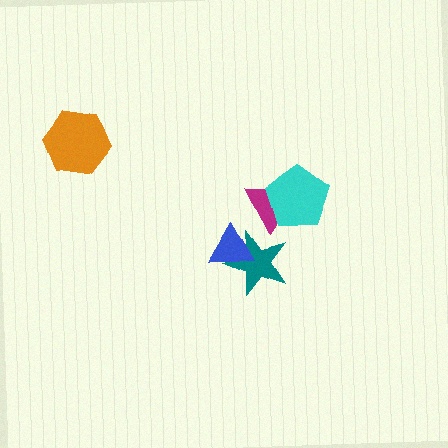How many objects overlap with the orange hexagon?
0 objects overlap with the orange hexagon.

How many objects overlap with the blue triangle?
1 object overlaps with the blue triangle.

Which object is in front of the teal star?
The blue triangle is in front of the teal star.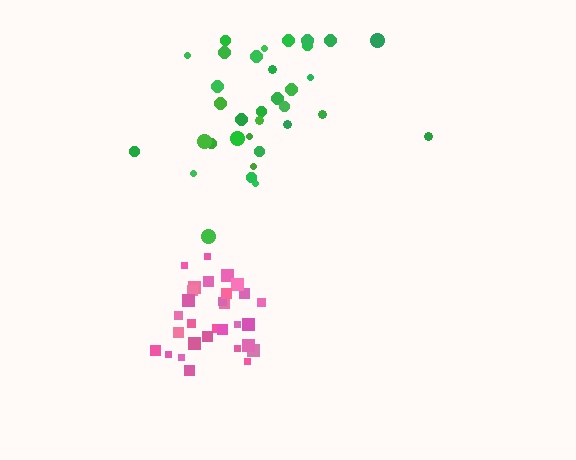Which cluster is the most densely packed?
Pink.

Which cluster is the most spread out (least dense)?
Green.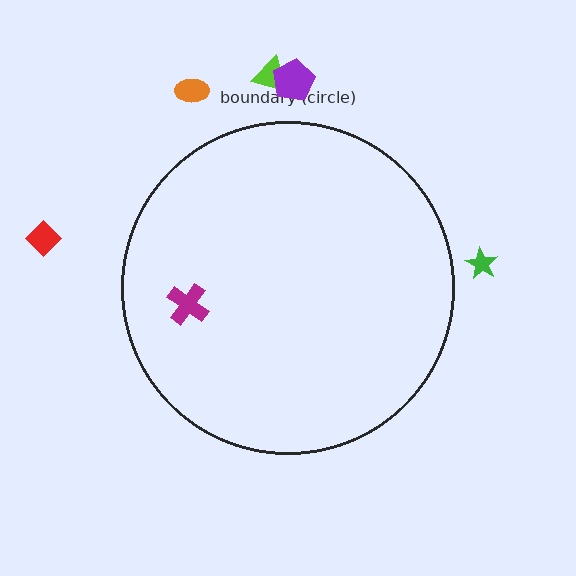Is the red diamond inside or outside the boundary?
Outside.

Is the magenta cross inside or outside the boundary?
Inside.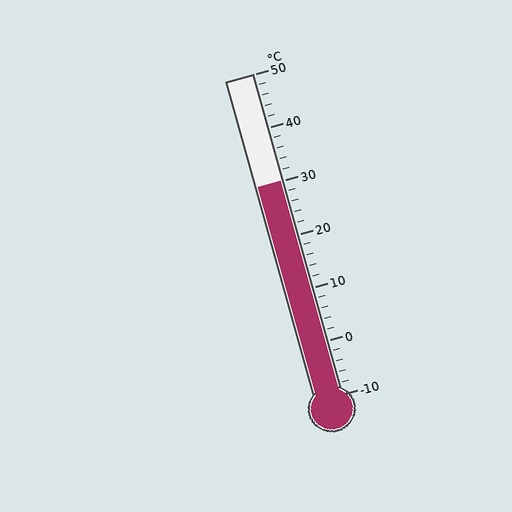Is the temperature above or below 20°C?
The temperature is above 20°C.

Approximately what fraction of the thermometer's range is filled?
The thermometer is filled to approximately 65% of its range.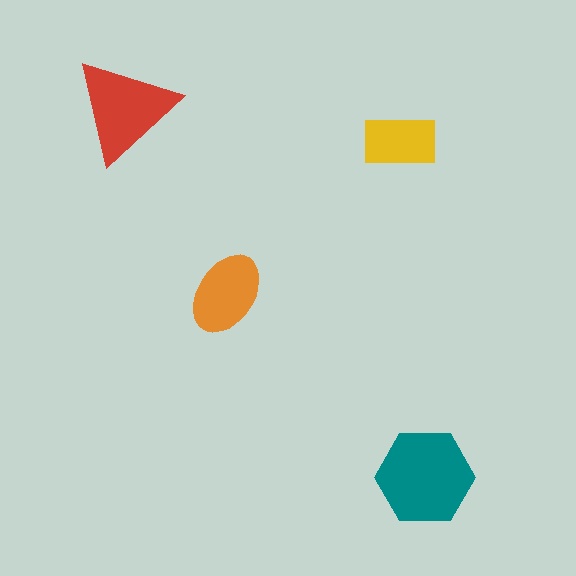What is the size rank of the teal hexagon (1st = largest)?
1st.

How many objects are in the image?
There are 4 objects in the image.